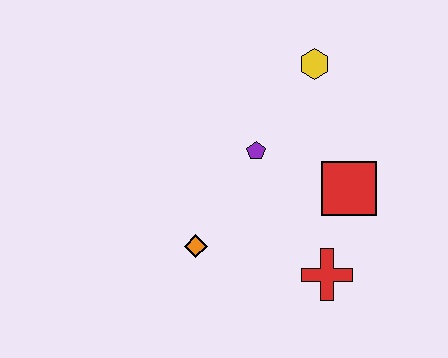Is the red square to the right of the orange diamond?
Yes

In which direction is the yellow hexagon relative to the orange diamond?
The yellow hexagon is above the orange diamond.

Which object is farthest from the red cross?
The yellow hexagon is farthest from the red cross.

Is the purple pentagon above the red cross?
Yes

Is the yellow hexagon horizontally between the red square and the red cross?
No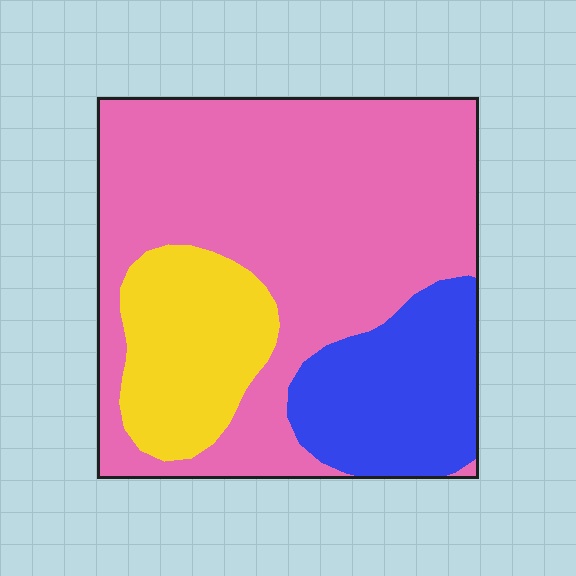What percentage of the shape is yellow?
Yellow takes up less than a quarter of the shape.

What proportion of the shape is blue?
Blue takes up between a sixth and a third of the shape.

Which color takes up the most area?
Pink, at roughly 60%.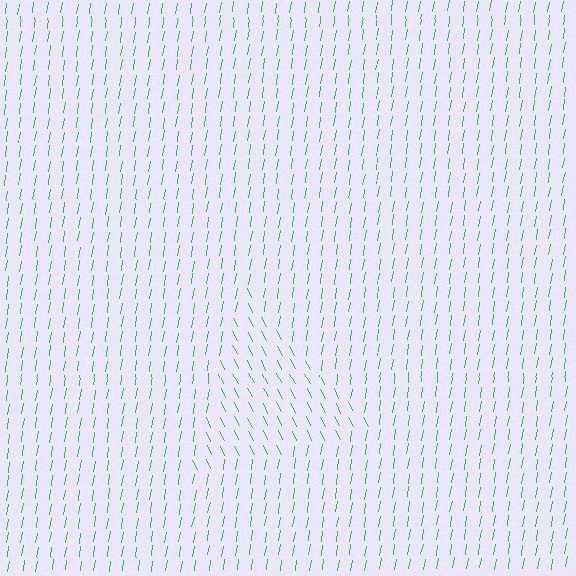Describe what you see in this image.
The image is filled with small green line segments. A triangle region in the image has lines oriented differently from the surrounding lines, creating a visible texture boundary.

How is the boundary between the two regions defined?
The boundary is defined purely by a change in line orientation (approximately 35 degrees difference). All lines are the same color and thickness.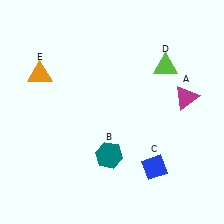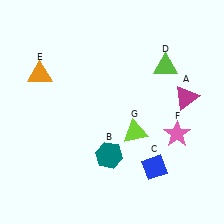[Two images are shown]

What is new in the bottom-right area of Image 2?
A lime triangle (G) was added in the bottom-right area of Image 2.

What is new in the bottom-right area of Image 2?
A pink star (F) was added in the bottom-right area of Image 2.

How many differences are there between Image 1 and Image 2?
There are 2 differences between the two images.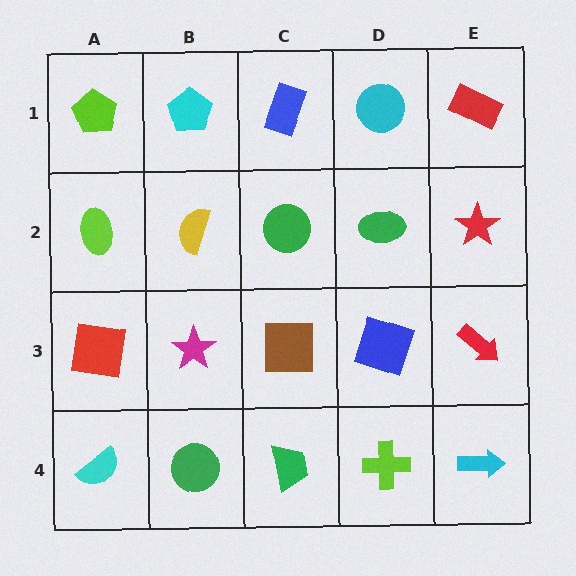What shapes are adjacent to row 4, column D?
A blue square (row 3, column D), a green trapezoid (row 4, column C), a cyan arrow (row 4, column E).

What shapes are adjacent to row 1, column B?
A yellow semicircle (row 2, column B), a lime pentagon (row 1, column A), a blue rectangle (row 1, column C).